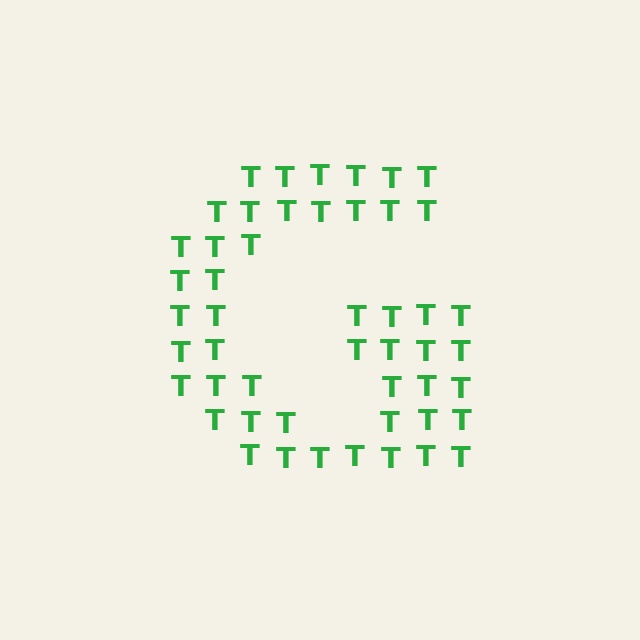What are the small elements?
The small elements are letter T's.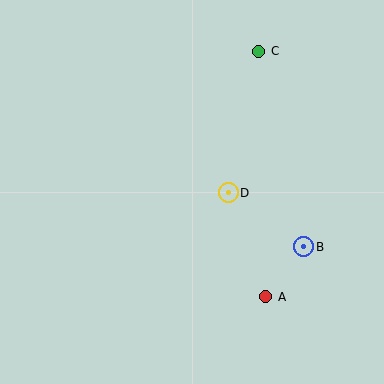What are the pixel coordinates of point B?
Point B is at (304, 247).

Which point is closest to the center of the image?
Point D at (228, 193) is closest to the center.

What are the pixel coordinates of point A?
Point A is at (266, 297).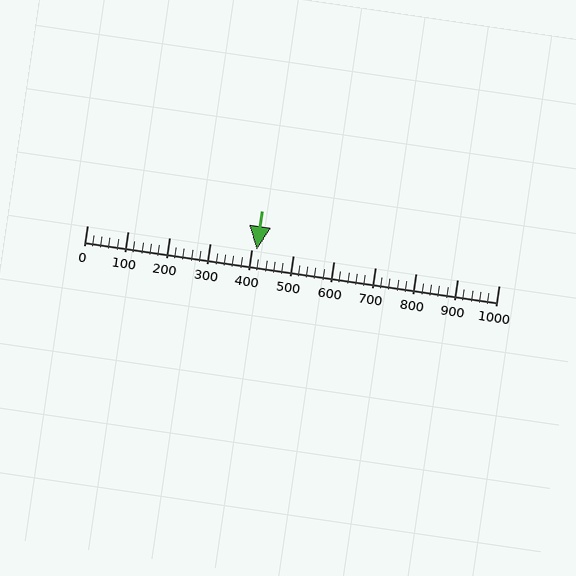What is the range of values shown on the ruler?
The ruler shows values from 0 to 1000.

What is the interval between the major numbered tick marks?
The major tick marks are spaced 100 units apart.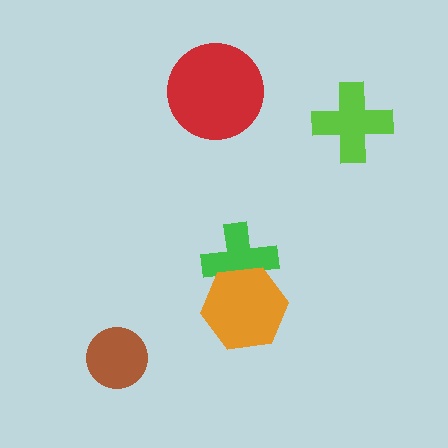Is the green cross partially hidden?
Yes, it is partially covered by another shape.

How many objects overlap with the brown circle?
0 objects overlap with the brown circle.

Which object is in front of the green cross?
The orange hexagon is in front of the green cross.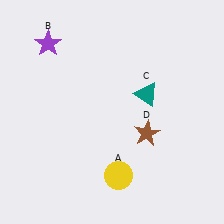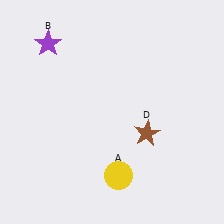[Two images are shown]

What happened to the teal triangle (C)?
The teal triangle (C) was removed in Image 2. It was in the top-right area of Image 1.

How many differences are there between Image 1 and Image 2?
There is 1 difference between the two images.